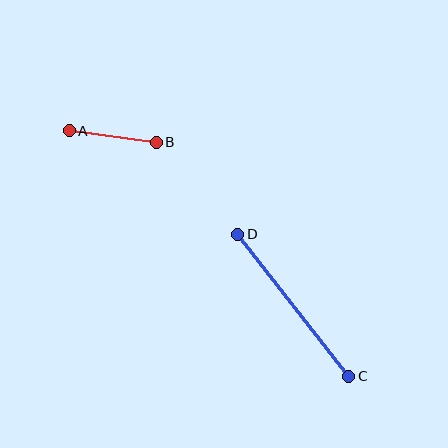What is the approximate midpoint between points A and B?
The midpoint is at approximately (113, 136) pixels.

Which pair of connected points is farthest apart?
Points C and D are farthest apart.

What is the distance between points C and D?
The distance is approximately 180 pixels.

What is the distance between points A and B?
The distance is approximately 88 pixels.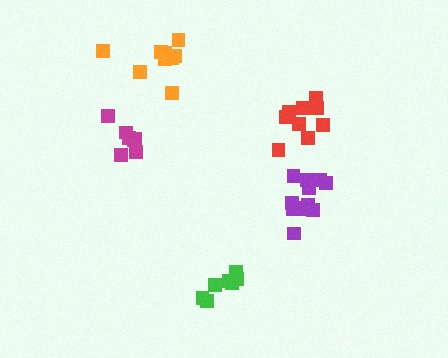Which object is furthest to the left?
The magenta cluster is leftmost.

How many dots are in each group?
Group 1: 12 dots, Group 2: 8 dots, Group 3: 7 dots, Group 4: 9 dots, Group 5: 9 dots (45 total).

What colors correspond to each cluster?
The clusters are colored: purple, green, magenta, red, orange.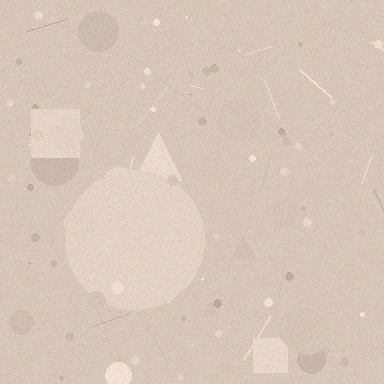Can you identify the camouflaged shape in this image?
The camouflaged shape is a circle.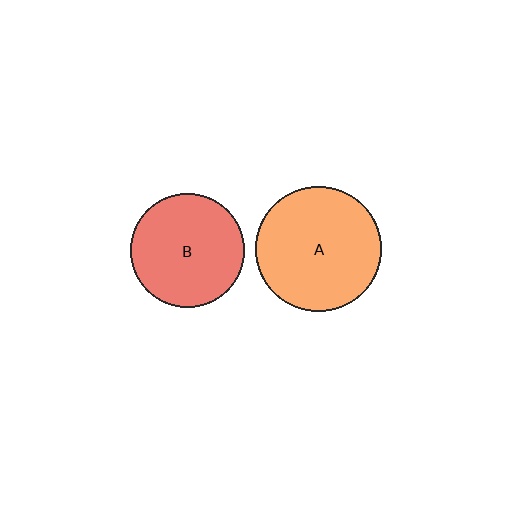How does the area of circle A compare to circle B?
Approximately 1.2 times.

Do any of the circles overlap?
No, none of the circles overlap.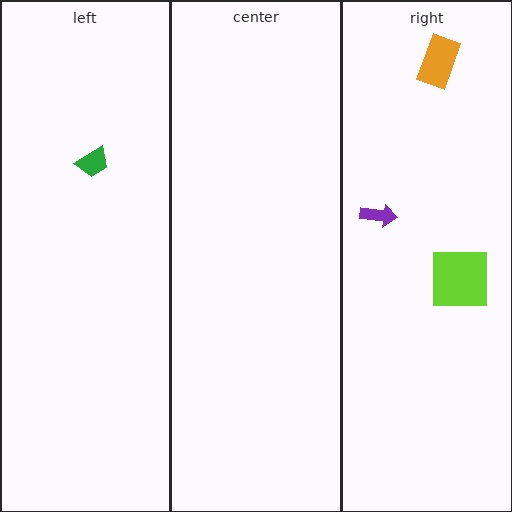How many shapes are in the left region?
1.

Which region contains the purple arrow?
The right region.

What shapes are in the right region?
The lime square, the purple arrow, the orange rectangle.